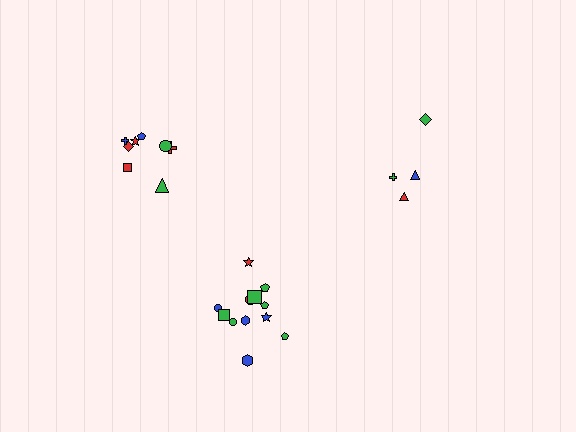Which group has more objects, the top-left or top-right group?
The top-left group.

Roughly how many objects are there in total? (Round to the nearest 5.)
Roughly 25 objects in total.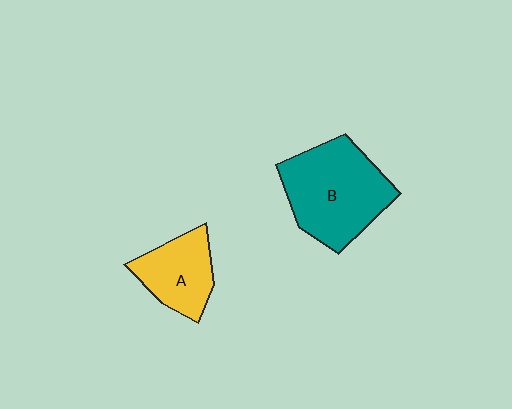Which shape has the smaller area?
Shape A (yellow).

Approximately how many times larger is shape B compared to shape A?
Approximately 1.7 times.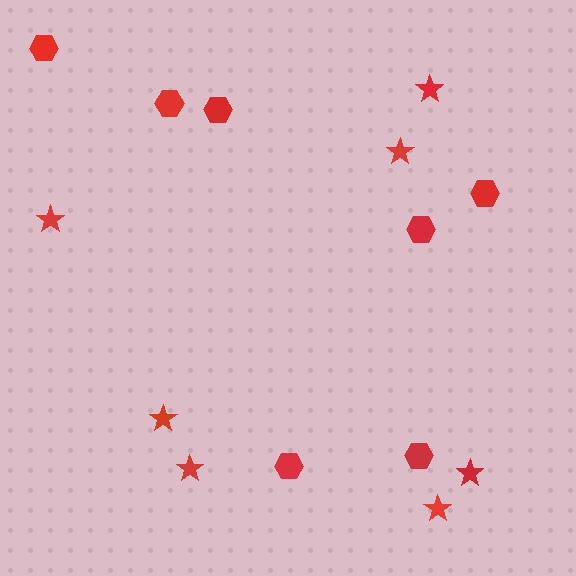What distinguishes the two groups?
There are 2 groups: one group of hexagons (7) and one group of stars (7).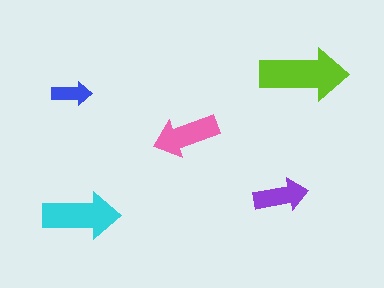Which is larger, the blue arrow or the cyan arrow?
The cyan one.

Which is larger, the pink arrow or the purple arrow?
The pink one.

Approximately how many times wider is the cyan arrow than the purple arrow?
About 1.5 times wider.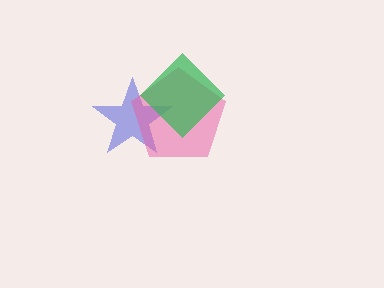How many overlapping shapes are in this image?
There are 3 overlapping shapes in the image.